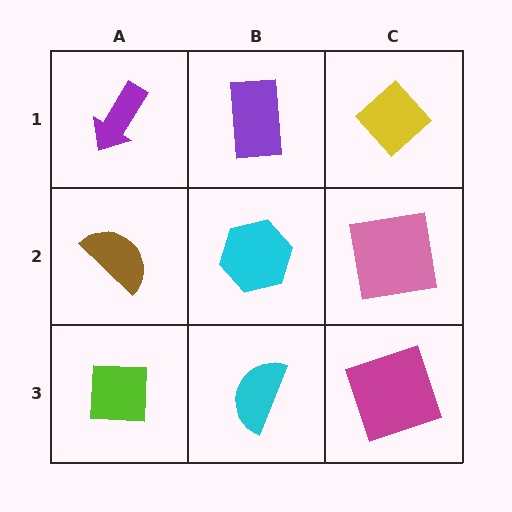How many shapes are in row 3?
3 shapes.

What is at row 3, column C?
A magenta square.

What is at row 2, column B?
A cyan hexagon.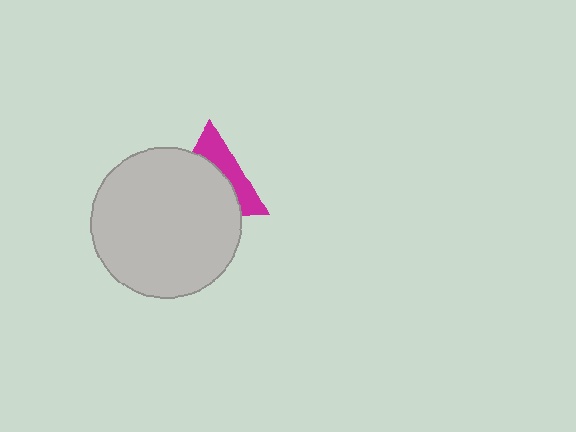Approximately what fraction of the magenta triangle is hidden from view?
Roughly 62% of the magenta triangle is hidden behind the light gray circle.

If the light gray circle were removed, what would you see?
You would see the complete magenta triangle.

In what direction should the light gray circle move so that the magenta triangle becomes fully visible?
The light gray circle should move toward the lower-left. That is the shortest direction to clear the overlap and leave the magenta triangle fully visible.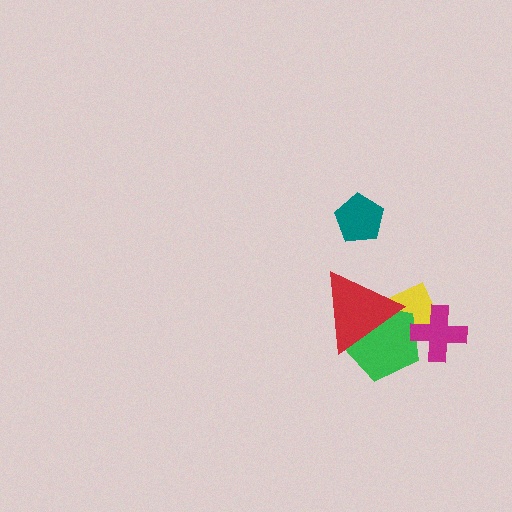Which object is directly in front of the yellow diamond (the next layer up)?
The green pentagon is directly in front of the yellow diamond.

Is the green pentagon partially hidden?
Yes, it is partially covered by another shape.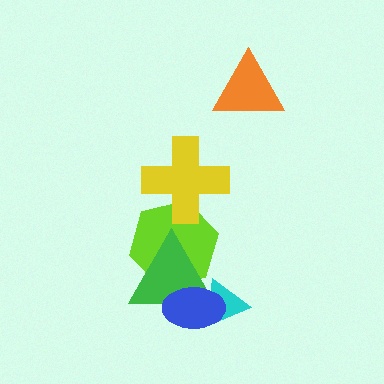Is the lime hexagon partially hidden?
Yes, it is partially covered by another shape.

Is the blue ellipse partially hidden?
No, no other shape covers it.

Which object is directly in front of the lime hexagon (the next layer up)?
The green triangle is directly in front of the lime hexagon.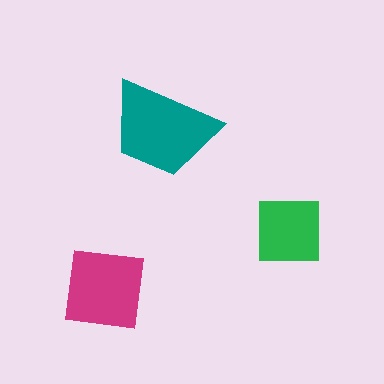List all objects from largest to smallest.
The teal trapezoid, the magenta square, the green square.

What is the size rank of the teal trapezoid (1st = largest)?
1st.